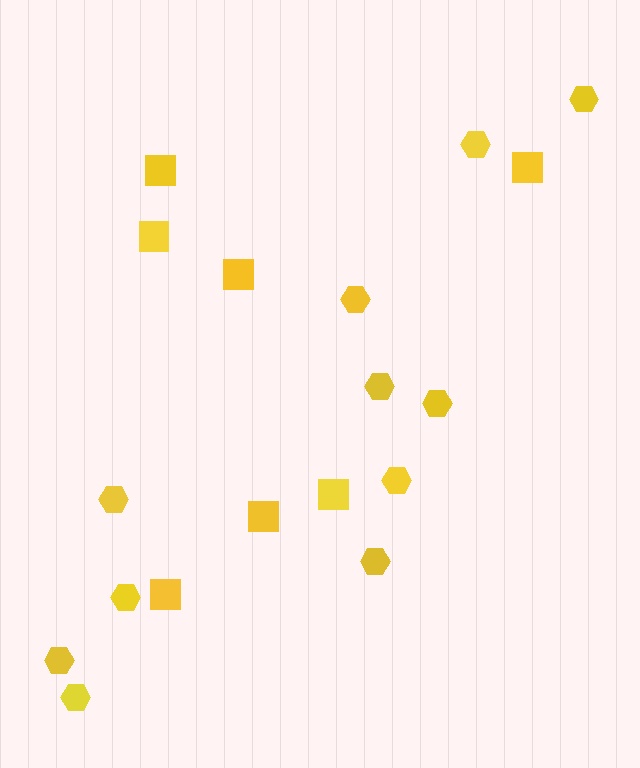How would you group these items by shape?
There are 2 groups: one group of squares (7) and one group of hexagons (11).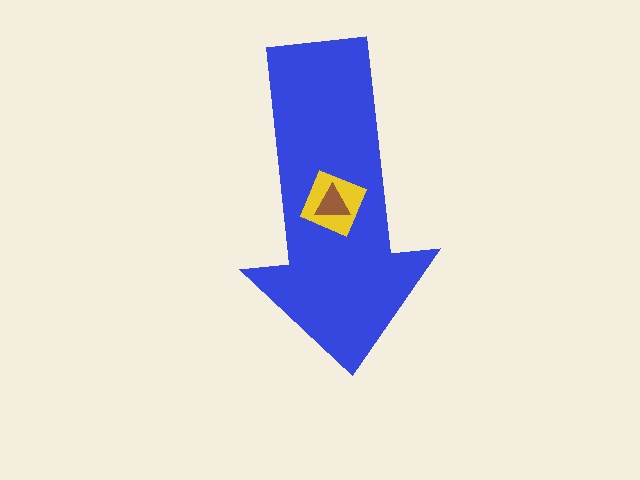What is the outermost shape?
The blue arrow.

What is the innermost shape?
The brown triangle.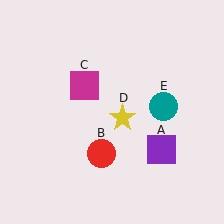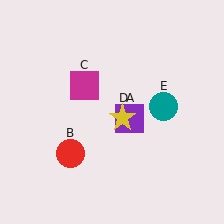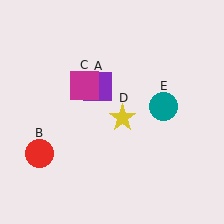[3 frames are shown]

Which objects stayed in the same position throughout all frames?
Magenta square (object C) and yellow star (object D) and teal circle (object E) remained stationary.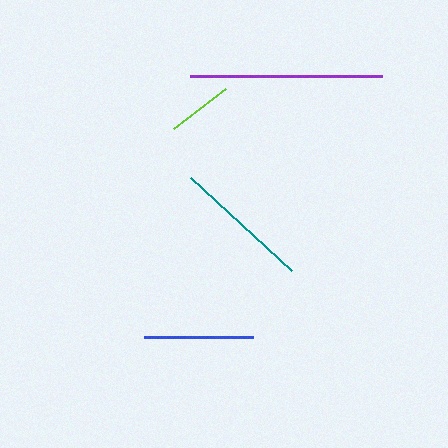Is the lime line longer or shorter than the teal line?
The teal line is longer than the lime line.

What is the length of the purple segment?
The purple segment is approximately 191 pixels long.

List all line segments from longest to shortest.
From longest to shortest: purple, teal, blue, lime.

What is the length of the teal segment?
The teal segment is approximately 138 pixels long.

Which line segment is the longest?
The purple line is the longest at approximately 191 pixels.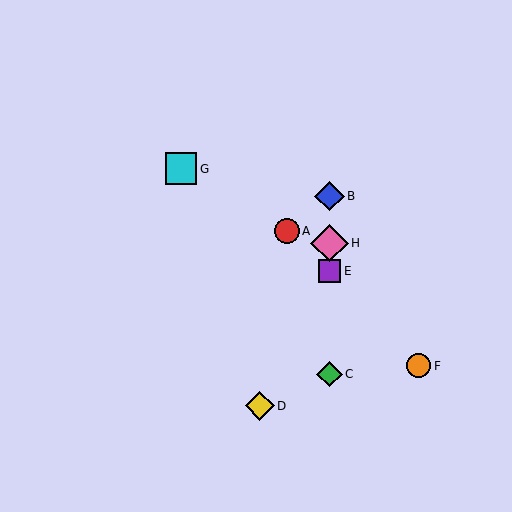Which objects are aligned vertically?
Objects B, C, E, H are aligned vertically.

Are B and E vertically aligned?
Yes, both are at x≈330.